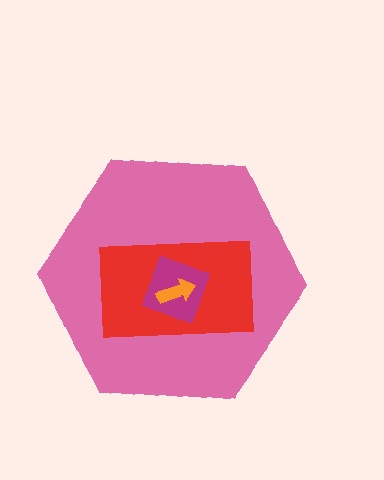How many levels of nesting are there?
4.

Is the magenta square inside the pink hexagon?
Yes.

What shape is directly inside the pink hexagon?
The red rectangle.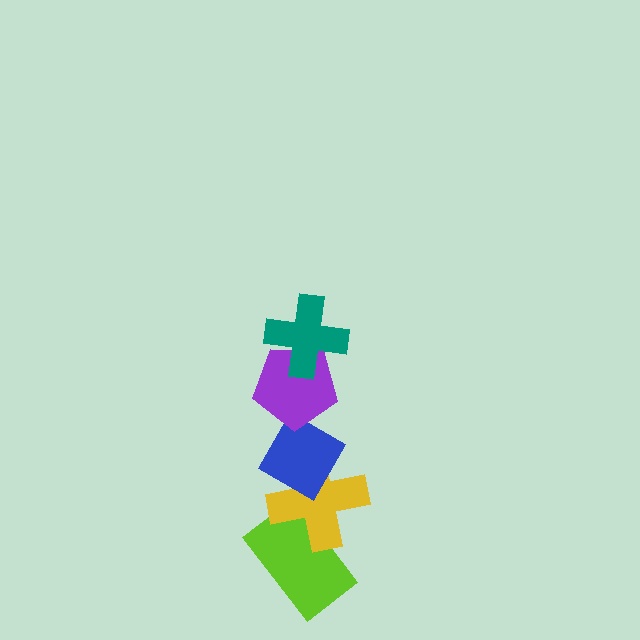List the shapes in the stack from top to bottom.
From top to bottom: the teal cross, the purple pentagon, the blue diamond, the yellow cross, the lime rectangle.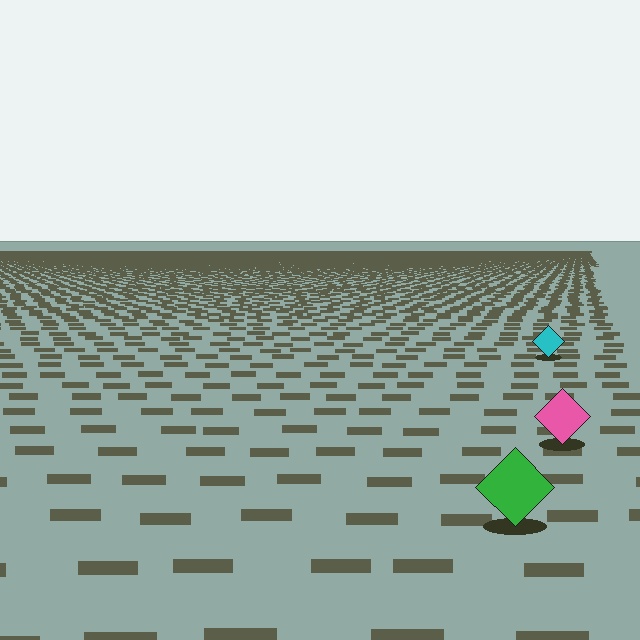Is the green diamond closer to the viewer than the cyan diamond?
Yes. The green diamond is closer — you can tell from the texture gradient: the ground texture is coarser near it.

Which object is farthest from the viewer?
The cyan diamond is farthest from the viewer. It appears smaller and the ground texture around it is denser.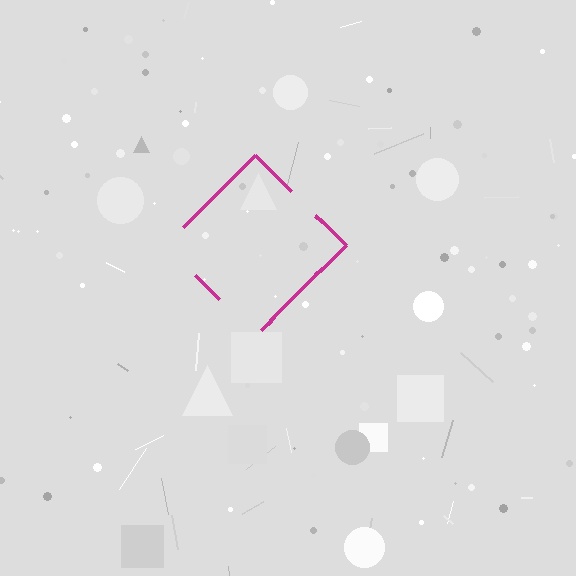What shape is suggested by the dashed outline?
The dashed outline suggests a diamond.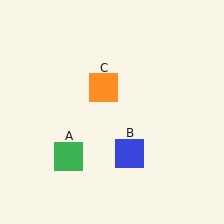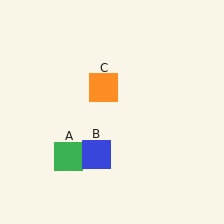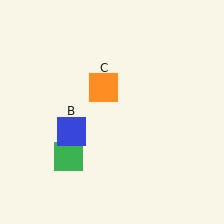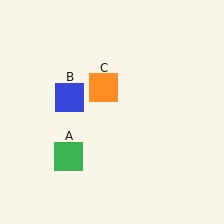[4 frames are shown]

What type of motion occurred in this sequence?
The blue square (object B) rotated clockwise around the center of the scene.